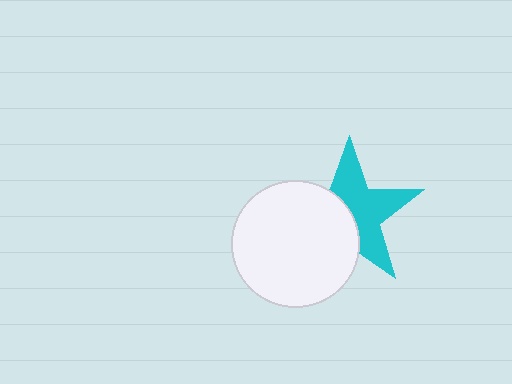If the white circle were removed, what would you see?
You would see the complete cyan star.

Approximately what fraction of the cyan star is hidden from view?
Roughly 45% of the cyan star is hidden behind the white circle.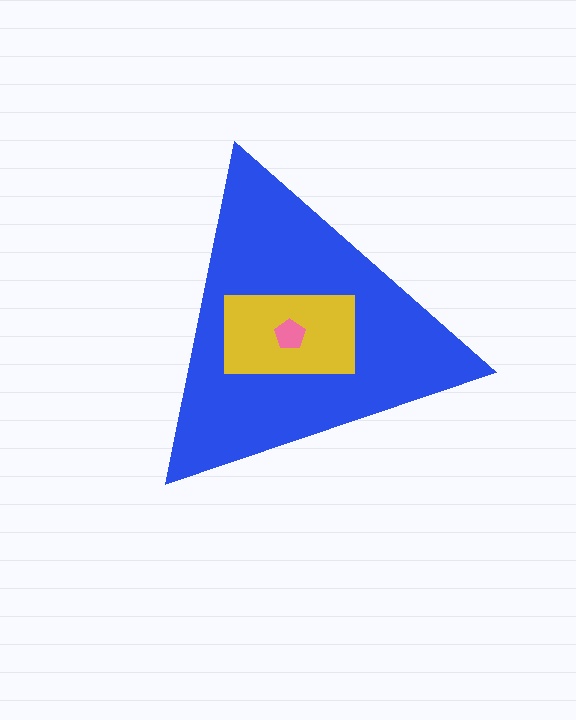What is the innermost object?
The pink pentagon.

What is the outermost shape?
The blue triangle.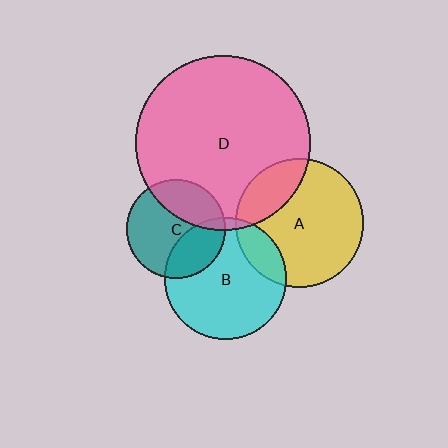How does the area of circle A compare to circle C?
Approximately 1.7 times.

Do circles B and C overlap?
Yes.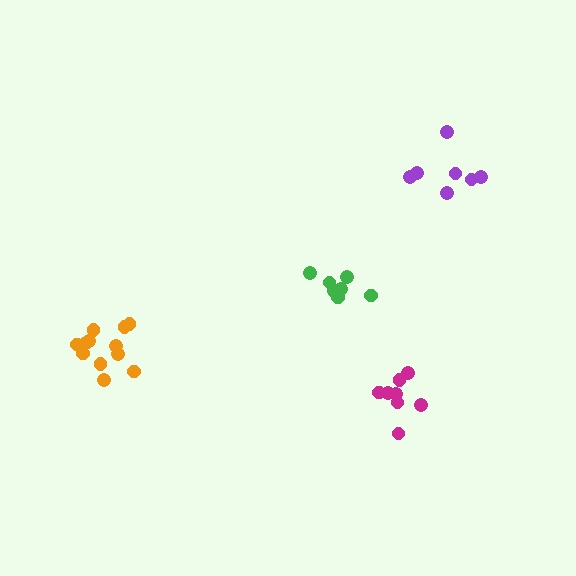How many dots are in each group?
Group 1: 12 dots, Group 2: 8 dots, Group 3: 7 dots, Group 4: 7 dots (34 total).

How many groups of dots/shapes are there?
There are 4 groups.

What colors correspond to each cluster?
The clusters are colored: orange, magenta, green, purple.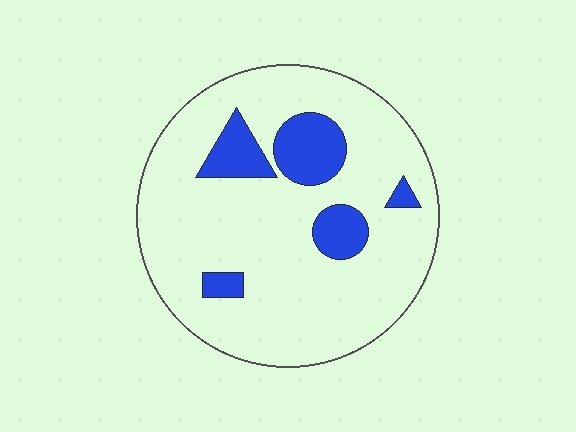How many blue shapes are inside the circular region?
5.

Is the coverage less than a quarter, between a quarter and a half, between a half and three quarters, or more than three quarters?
Less than a quarter.